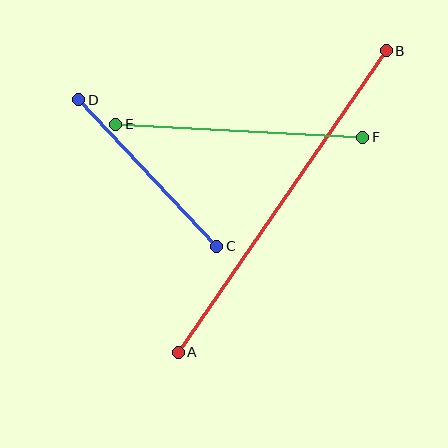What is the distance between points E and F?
The distance is approximately 247 pixels.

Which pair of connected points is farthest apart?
Points A and B are farthest apart.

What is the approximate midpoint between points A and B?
The midpoint is at approximately (282, 202) pixels.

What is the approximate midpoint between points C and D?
The midpoint is at approximately (148, 173) pixels.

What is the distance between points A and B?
The distance is approximately 366 pixels.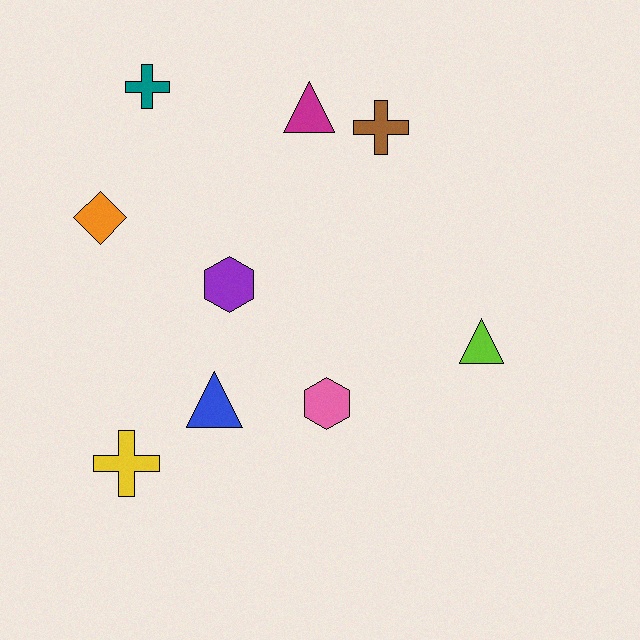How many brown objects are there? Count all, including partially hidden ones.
There is 1 brown object.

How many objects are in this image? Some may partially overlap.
There are 9 objects.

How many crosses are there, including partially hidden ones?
There are 3 crosses.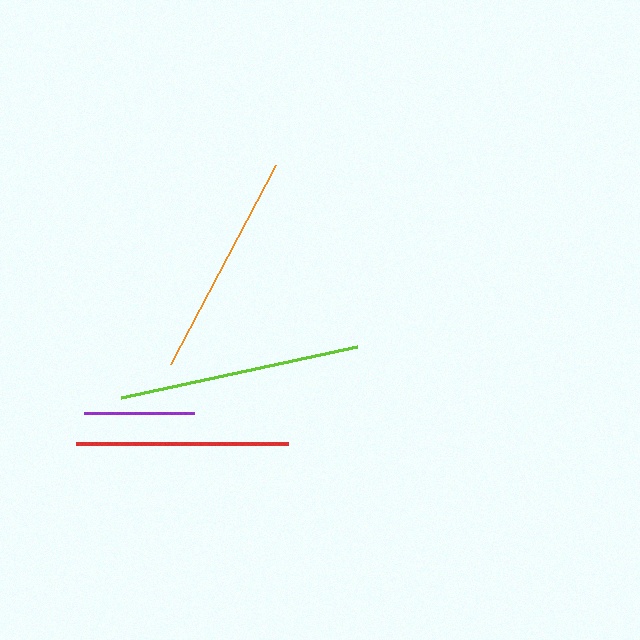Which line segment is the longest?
The lime line is the longest at approximately 241 pixels.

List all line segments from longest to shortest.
From longest to shortest: lime, orange, red, purple.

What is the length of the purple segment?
The purple segment is approximately 109 pixels long.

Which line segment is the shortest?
The purple line is the shortest at approximately 109 pixels.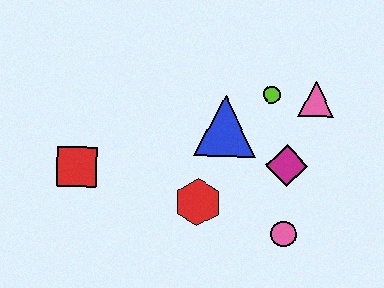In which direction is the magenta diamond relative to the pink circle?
The magenta diamond is above the pink circle.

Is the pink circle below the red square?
Yes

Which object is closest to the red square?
The red hexagon is closest to the red square.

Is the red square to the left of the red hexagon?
Yes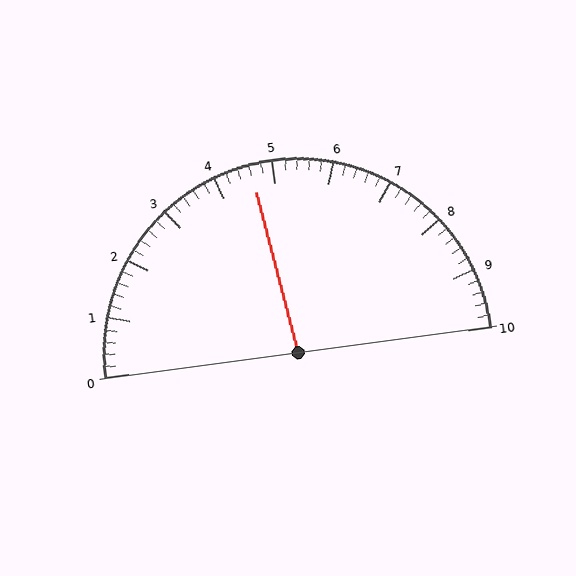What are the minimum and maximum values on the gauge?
The gauge ranges from 0 to 10.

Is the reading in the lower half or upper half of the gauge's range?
The reading is in the lower half of the range (0 to 10).